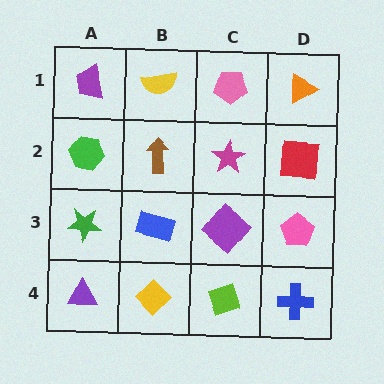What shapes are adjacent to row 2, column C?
A pink pentagon (row 1, column C), a purple diamond (row 3, column C), a brown arrow (row 2, column B), a red square (row 2, column D).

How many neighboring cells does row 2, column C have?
4.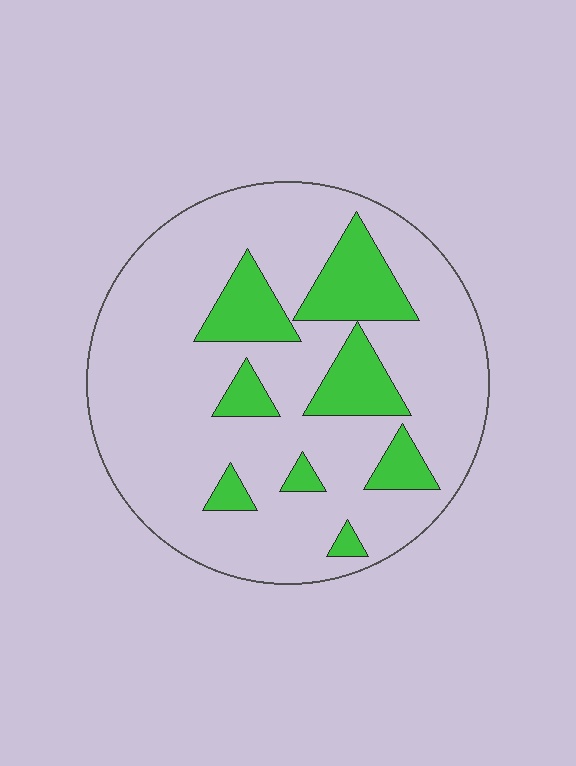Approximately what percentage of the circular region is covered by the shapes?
Approximately 20%.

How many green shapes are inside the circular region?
8.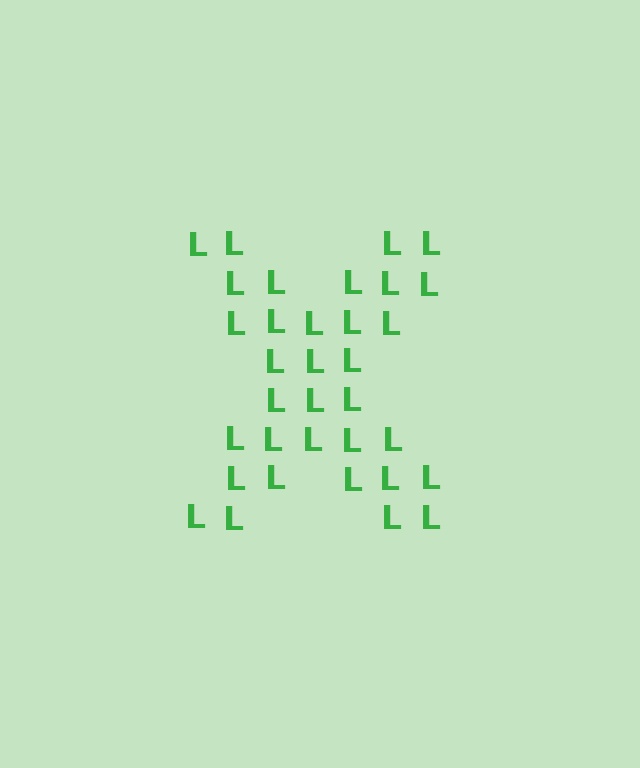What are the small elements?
The small elements are letter L's.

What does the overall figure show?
The overall figure shows the letter X.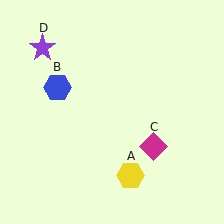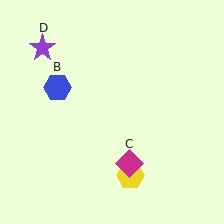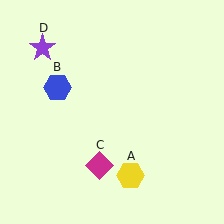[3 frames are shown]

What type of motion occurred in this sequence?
The magenta diamond (object C) rotated clockwise around the center of the scene.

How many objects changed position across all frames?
1 object changed position: magenta diamond (object C).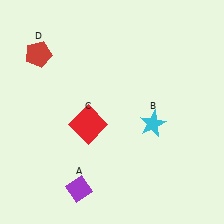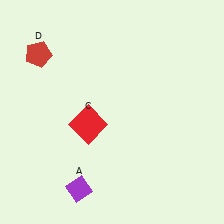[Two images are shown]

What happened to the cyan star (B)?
The cyan star (B) was removed in Image 2. It was in the bottom-right area of Image 1.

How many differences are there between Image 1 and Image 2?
There is 1 difference between the two images.